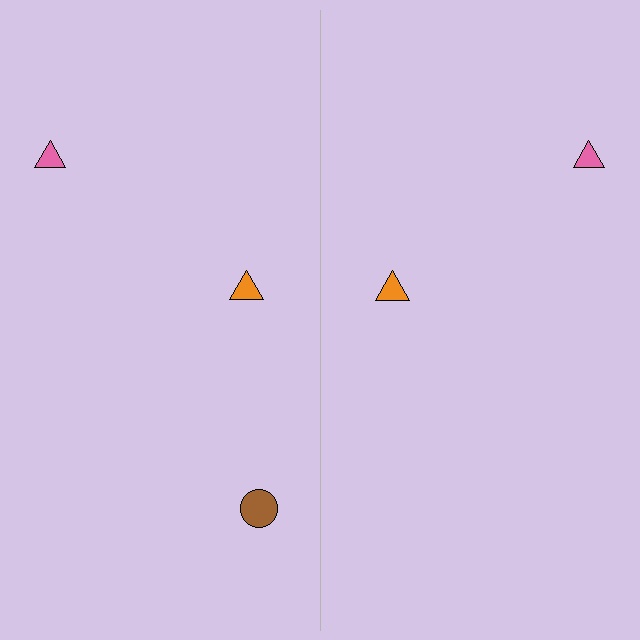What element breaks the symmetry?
A brown circle is missing from the right side.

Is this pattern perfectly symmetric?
No, the pattern is not perfectly symmetric. A brown circle is missing from the right side.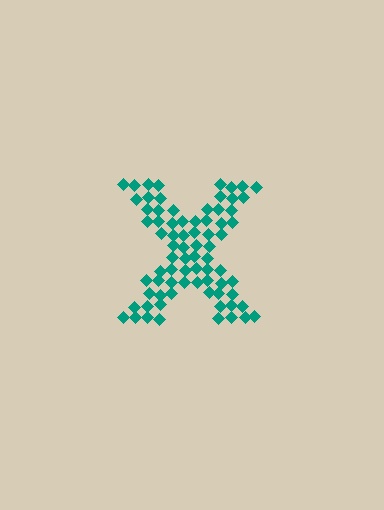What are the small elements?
The small elements are diamonds.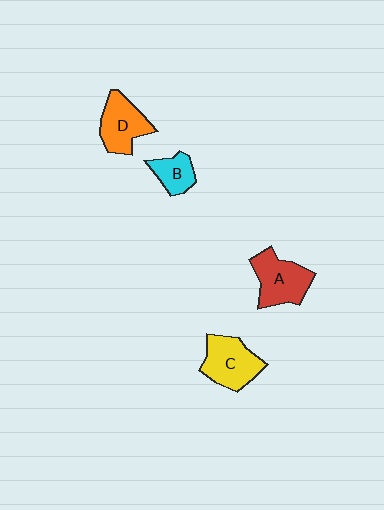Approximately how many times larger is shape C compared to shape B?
Approximately 1.7 times.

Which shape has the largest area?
Shape A (red).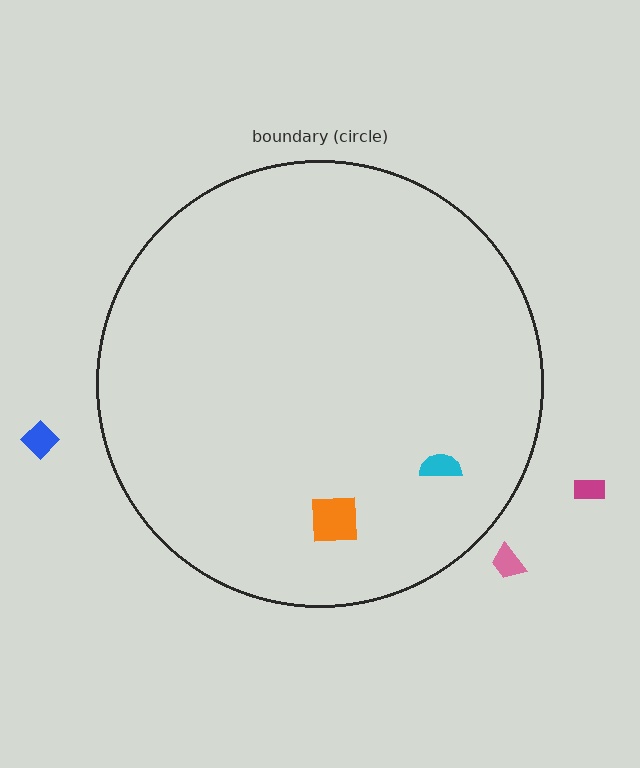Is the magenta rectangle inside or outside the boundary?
Outside.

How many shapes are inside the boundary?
2 inside, 3 outside.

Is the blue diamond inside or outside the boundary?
Outside.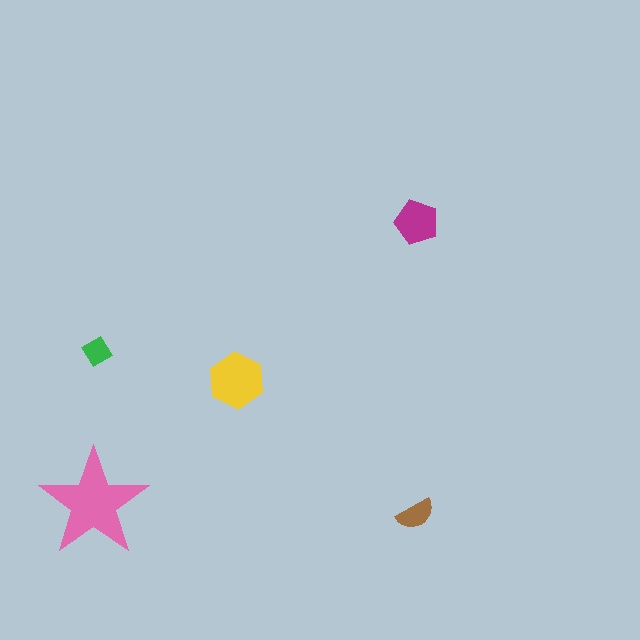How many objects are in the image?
There are 5 objects in the image.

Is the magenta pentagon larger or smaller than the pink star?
Smaller.